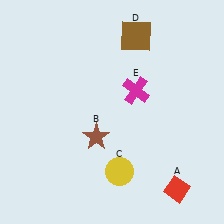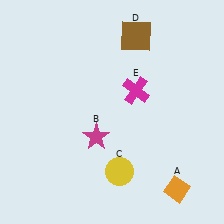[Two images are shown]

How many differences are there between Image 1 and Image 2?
There are 2 differences between the two images.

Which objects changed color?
A changed from red to orange. B changed from brown to magenta.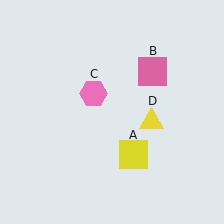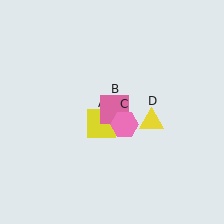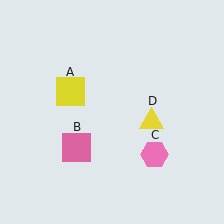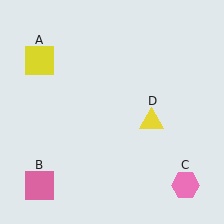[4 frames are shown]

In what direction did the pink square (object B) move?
The pink square (object B) moved down and to the left.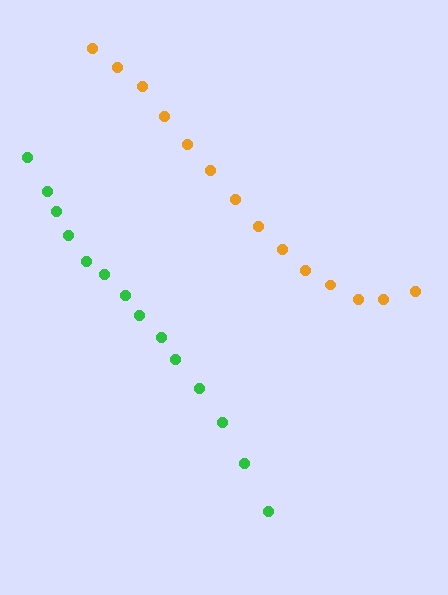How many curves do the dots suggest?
There are 2 distinct paths.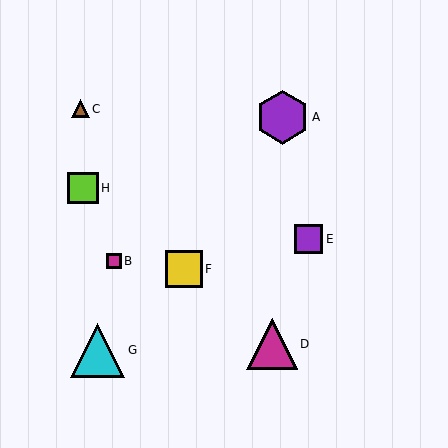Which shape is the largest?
The cyan triangle (labeled G) is the largest.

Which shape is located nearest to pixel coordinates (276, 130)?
The purple hexagon (labeled A) at (282, 117) is nearest to that location.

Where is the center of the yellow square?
The center of the yellow square is at (184, 269).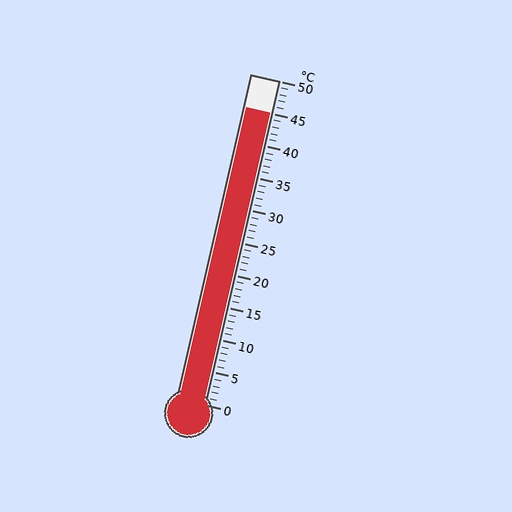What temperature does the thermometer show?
The thermometer shows approximately 45°C.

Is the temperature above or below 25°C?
The temperature is above 25°C.